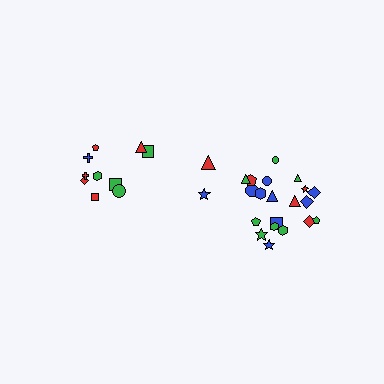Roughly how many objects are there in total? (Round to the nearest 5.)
Roughly 30 objects in total.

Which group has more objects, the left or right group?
The right group.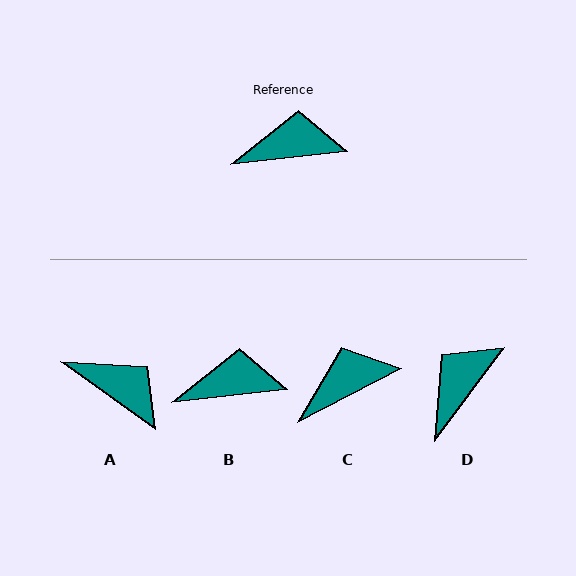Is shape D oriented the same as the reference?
No, it is off by about 47 degrees.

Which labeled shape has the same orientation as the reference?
B.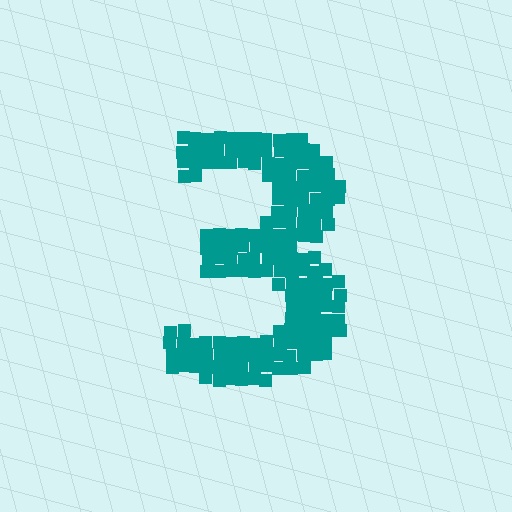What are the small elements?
The small elements are squares.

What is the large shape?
The large shape is the digit 3.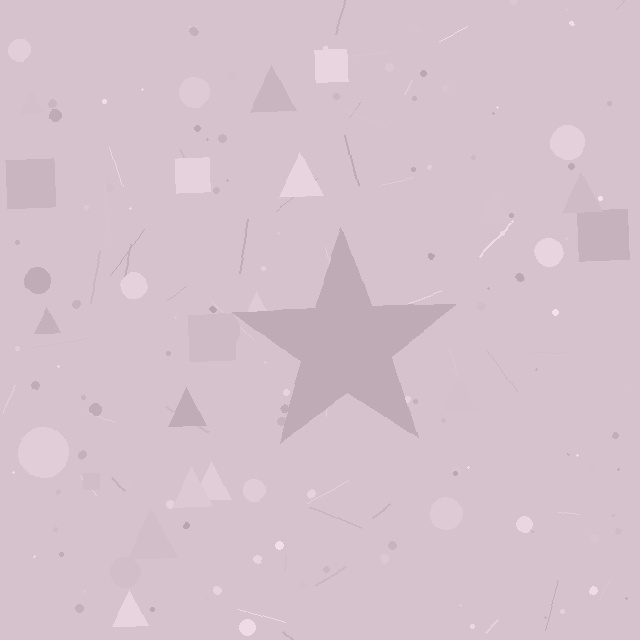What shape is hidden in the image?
A star is hidden in the image.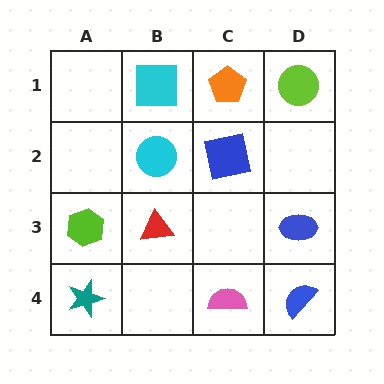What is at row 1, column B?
A cyan square.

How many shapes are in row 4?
3 shapes.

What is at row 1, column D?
A lime circle.